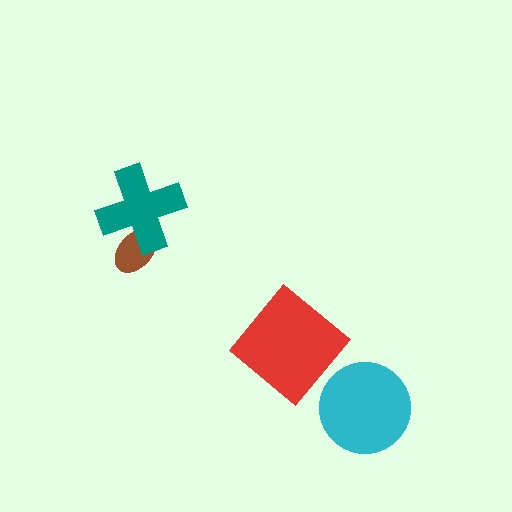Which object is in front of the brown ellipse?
The teal cross is in front of the brown ellipse.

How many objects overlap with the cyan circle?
0 objects overlap with the cyan circle.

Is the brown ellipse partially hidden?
Yes, it is partially covered by another shape.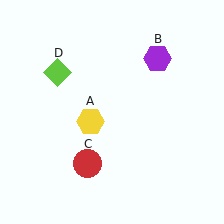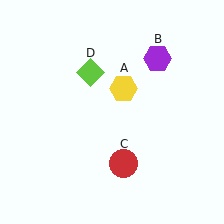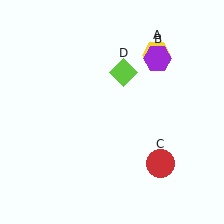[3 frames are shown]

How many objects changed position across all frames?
3 objects changed position: yellow hexagon (object A), red circle (object C), lime diamond (object D).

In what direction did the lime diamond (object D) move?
The lime diamond (object D) moved right.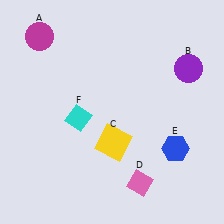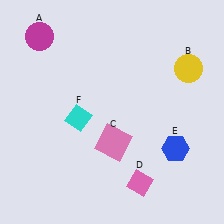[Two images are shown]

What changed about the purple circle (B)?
In Image 1, B is purple. In Image 2, it changed to yellow.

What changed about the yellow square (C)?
In Image 1, C is yellow. In Image 2, it changed to pink.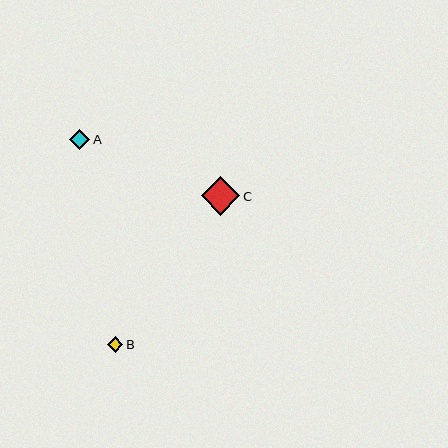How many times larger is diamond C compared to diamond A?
Diamond C is approximately 2.0 times the size of diamond A.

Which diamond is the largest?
Diamond C is the largest with a size of approximately 39 pixels.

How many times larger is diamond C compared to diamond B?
Diamond C is approximately 2.5 times the size of diamond B.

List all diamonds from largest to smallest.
From largest to smallest: C, A, B.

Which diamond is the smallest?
Diamond B is the smallest with a size of approximately 15 pixels.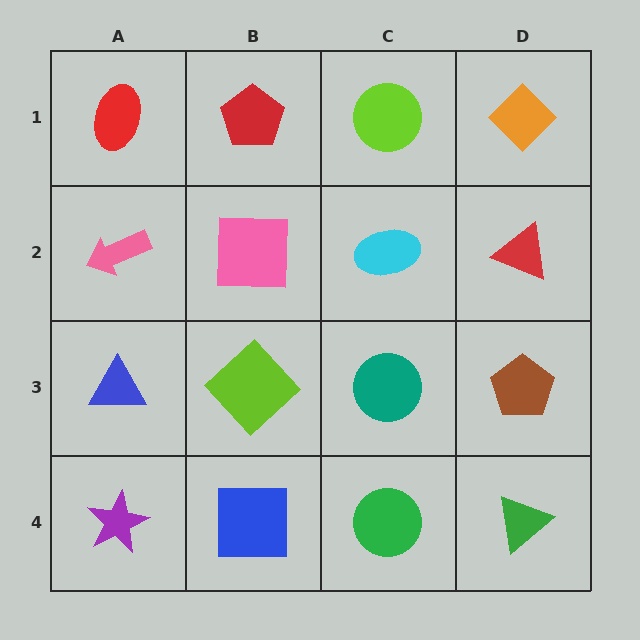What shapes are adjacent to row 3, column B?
A pink square (row 2, column B), a blue square (row 4, column B), a blue triangle (row 3, column A), a teal circle (row 3, column C).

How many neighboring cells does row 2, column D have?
3.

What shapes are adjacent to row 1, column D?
A red triangle (row 2, column D), a lime circle (row 1, column C).